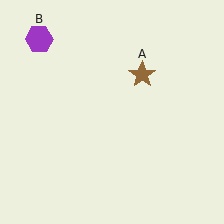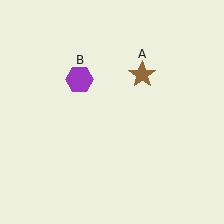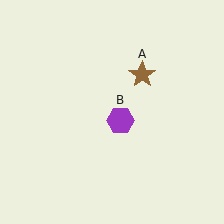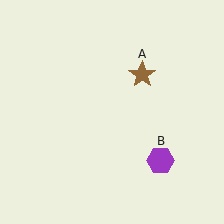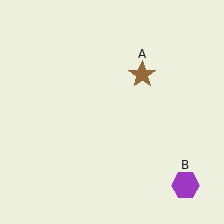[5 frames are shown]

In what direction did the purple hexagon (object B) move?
The purple hexagon (object B) moved down and to the right.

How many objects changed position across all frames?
1 object changed position: purple hexagon (object B).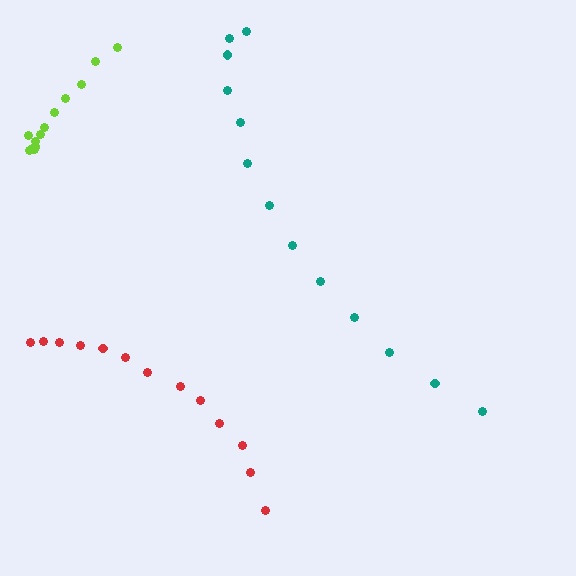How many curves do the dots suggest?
There are 3 distinct paths.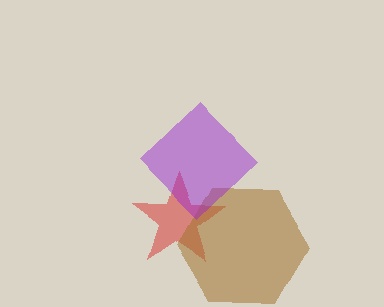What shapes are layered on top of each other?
The layered shapes are: a red star, a brown hexagon, a purple diamond.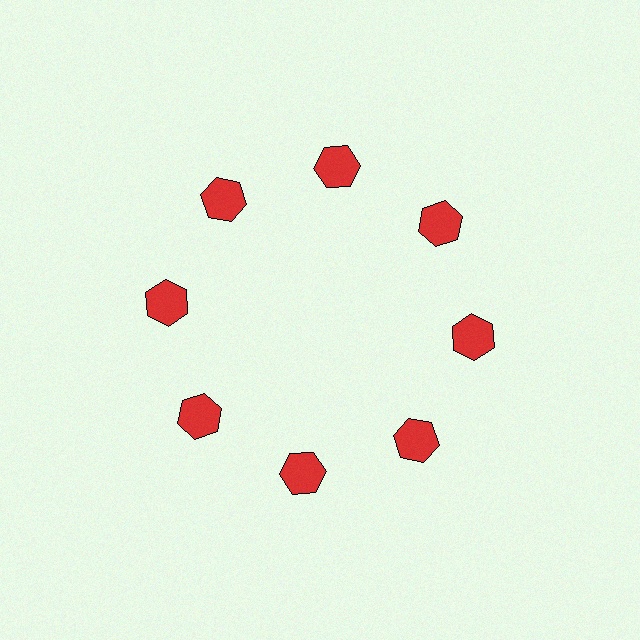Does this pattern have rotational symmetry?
Yes, this pattern has 8-fold rotational symmetry. It looks the same after rotating 45 degrees around the center.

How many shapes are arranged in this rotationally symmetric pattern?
There are 8 shapes, arranged in 8 groups of 1.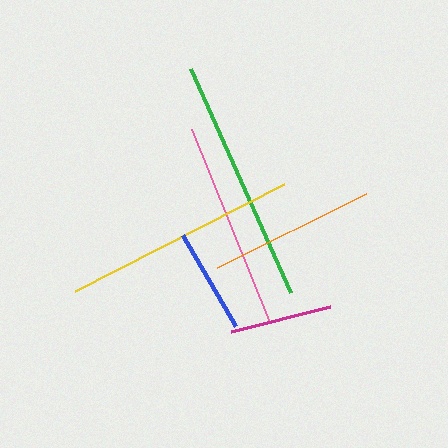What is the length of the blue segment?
The blue segment is approximately 105 pixels long.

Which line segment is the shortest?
The magenta line is the shortest at approximately 102 pixels.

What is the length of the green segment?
The green segment is approximately 246 pixels long.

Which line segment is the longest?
The green line is the longest at approximately 246 pixels.